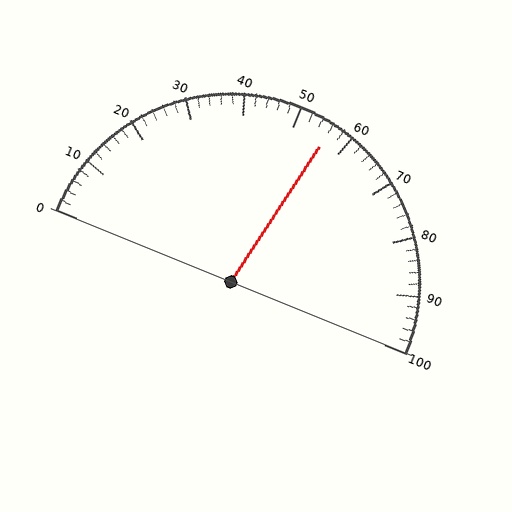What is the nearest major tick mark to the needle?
The nearest major tick mark is 60.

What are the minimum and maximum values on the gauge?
The gauge ranges from 0 to 100.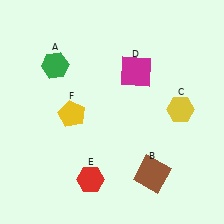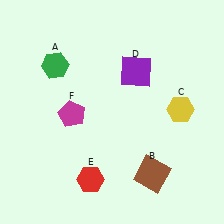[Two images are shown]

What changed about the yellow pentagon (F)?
In Image 1, F is yellow. In Image 2, it changed to magenta.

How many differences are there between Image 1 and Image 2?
There are 2 differences between the two images.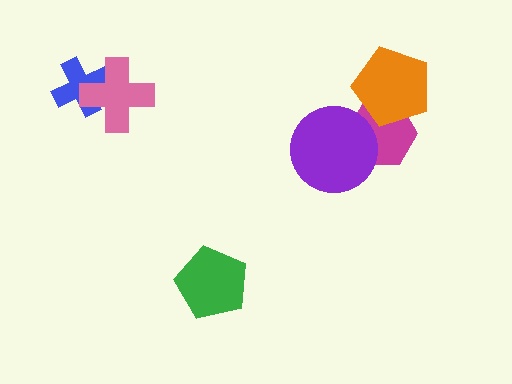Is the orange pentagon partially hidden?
No, no other shape covers it.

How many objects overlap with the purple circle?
1 object overlaps with the purple circle.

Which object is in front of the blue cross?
The pink cross is in front of the blue cross.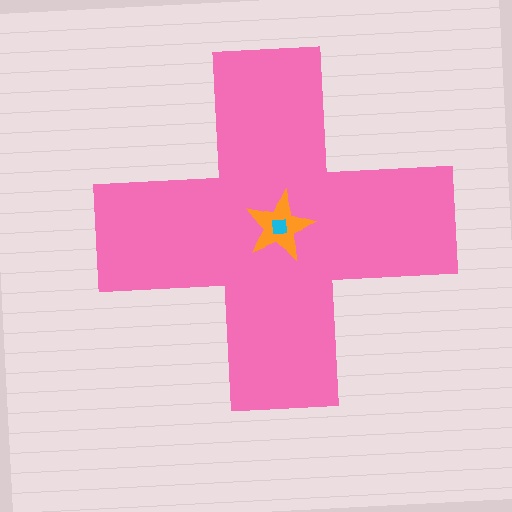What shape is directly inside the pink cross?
The orange star.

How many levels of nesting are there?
3.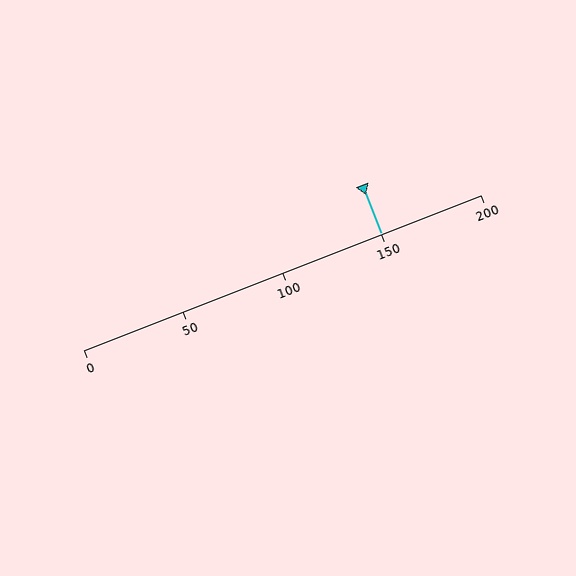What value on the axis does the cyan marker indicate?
The marker indicates approximately 150.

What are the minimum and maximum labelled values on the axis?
The axis runs from 0 to 200.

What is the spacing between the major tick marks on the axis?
The major ticks are spaced 50 apart.